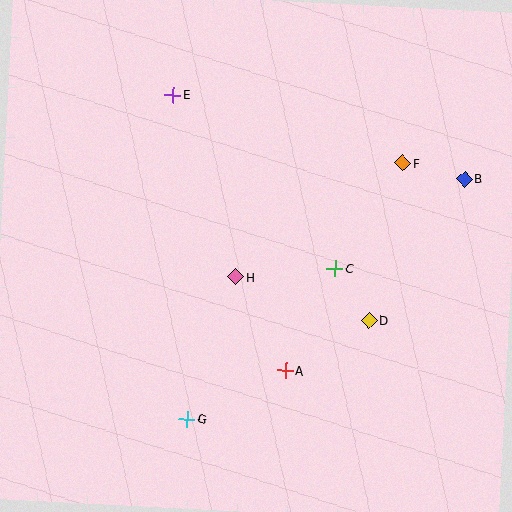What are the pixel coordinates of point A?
Point A is at (285, 370).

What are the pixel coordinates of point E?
Point E is at (173, 95).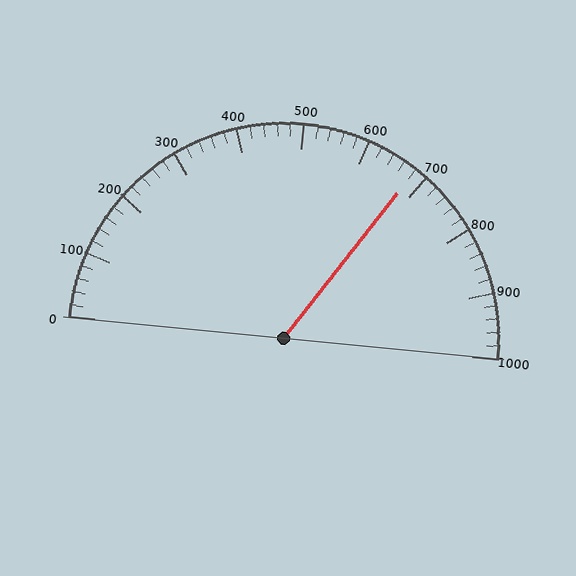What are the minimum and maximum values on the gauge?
The gauge ranges from 0 to 1000.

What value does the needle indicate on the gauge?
The needle indicates approximately 680.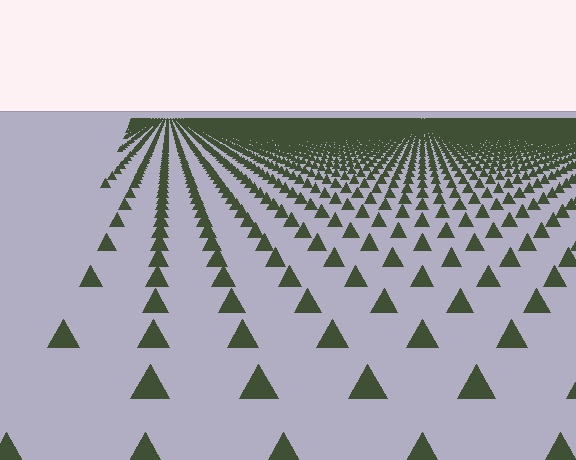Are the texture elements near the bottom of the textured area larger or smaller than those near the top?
Larger. Near the bottom, elements are closer to the viewer and appear at a bigger on-screen size.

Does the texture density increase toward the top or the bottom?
Density increases toward the top.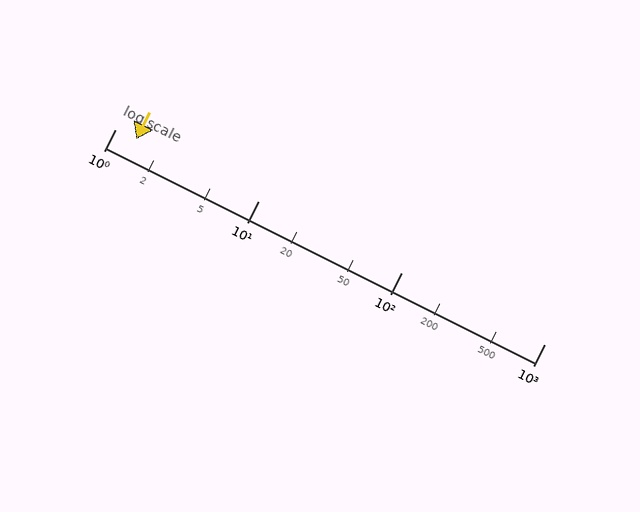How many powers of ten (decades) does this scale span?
The scale spans 3 decades, from 1 to 1000.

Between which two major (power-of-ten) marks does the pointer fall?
The pointer is between 1 and 10.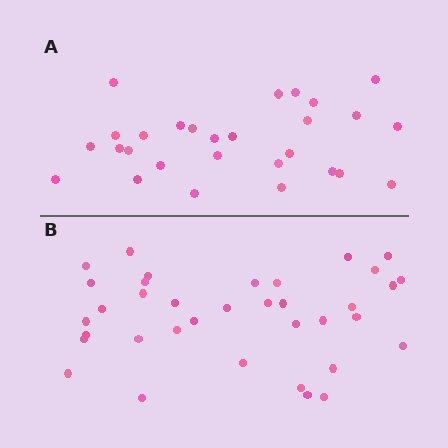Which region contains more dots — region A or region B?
Region B (the bottom region) has more dots.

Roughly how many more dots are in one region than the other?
Region B has roughly 8 or so more dots than region A.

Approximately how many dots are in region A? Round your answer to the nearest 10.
About 30 dots. (The exact count is 28, which rounds to 30.)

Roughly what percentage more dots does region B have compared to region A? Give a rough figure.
About 30% more.